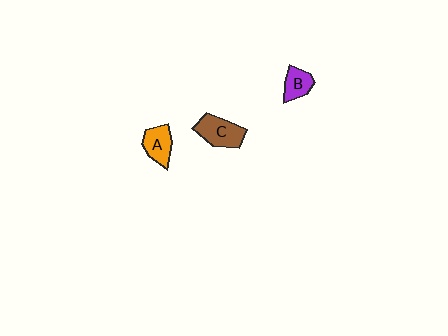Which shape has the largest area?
Shape C (brown).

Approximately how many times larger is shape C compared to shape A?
Approximately 1.3 times.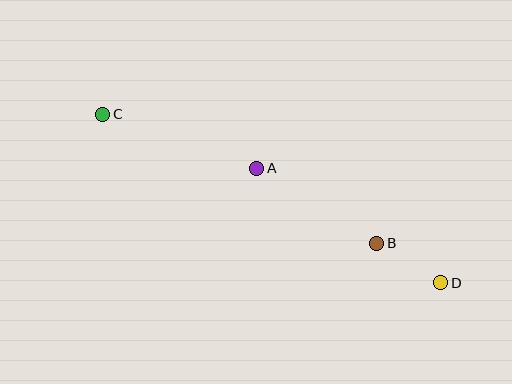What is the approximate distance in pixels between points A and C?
The distance between A and C is approximately 163 pixels.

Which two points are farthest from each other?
Points C and D are farthest from each other.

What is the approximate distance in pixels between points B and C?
The distance between B and C is approximately 303 pixels.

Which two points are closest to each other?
Points B and D are closest to each other.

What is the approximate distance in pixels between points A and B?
The distance between A and B is approximately 142 pixels.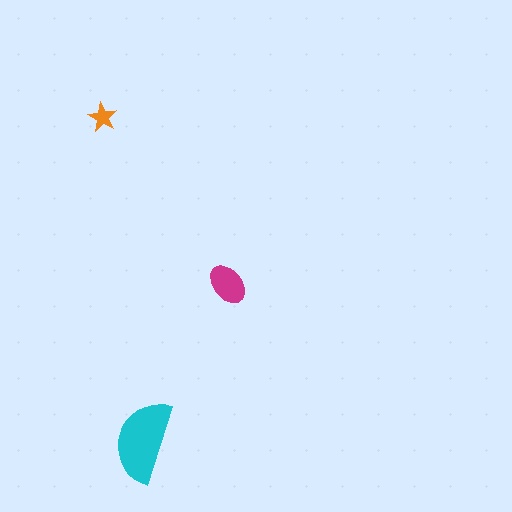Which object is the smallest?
The orange star.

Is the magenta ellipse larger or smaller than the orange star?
Larger.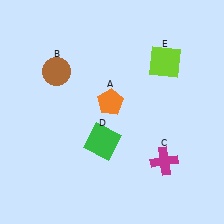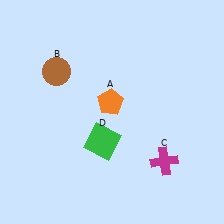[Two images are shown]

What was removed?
The lime square (E) was removed in Image 2.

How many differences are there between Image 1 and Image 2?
There is 1 difference between the two images.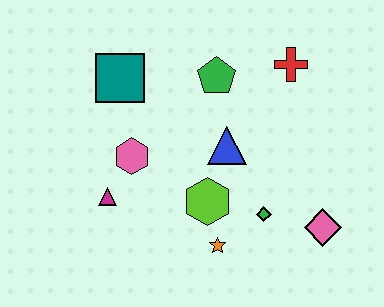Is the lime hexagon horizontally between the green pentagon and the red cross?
No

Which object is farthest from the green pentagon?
The pink diamond is farthest from the green pentagon.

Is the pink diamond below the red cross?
Yes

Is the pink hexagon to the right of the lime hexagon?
No